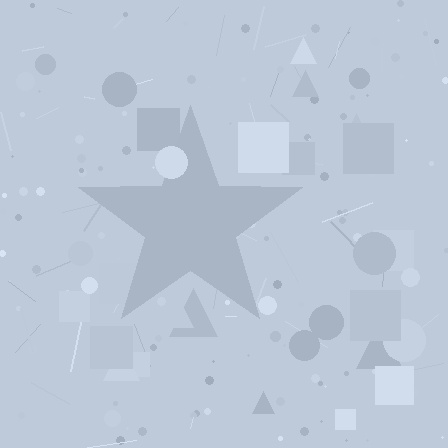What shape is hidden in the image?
A star is hidden in the image.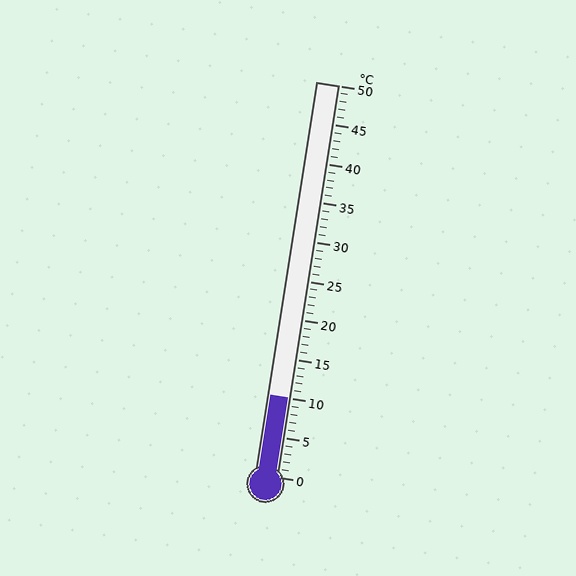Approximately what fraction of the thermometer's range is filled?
The thermometer is filled to approximately 20% of its range.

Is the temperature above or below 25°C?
The temperature is below 25°C.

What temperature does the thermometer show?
The thermometer shows approximately 10°C.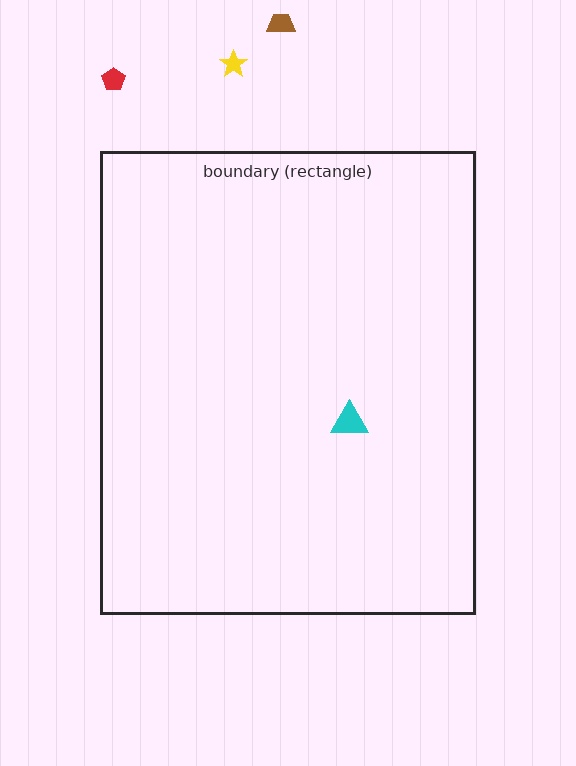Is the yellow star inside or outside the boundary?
Outside.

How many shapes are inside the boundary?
1 inside, 3 outside.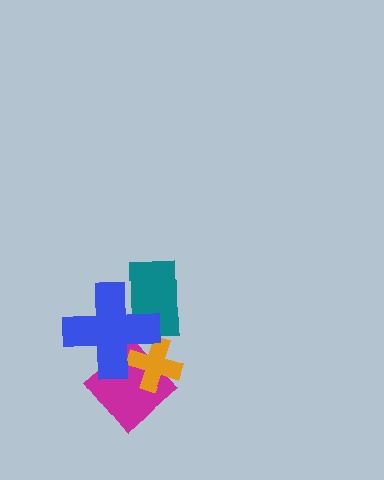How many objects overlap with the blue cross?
3 objects overlap with the blue cross.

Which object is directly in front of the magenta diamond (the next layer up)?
The orange cross is directly in front of the magenta diamond.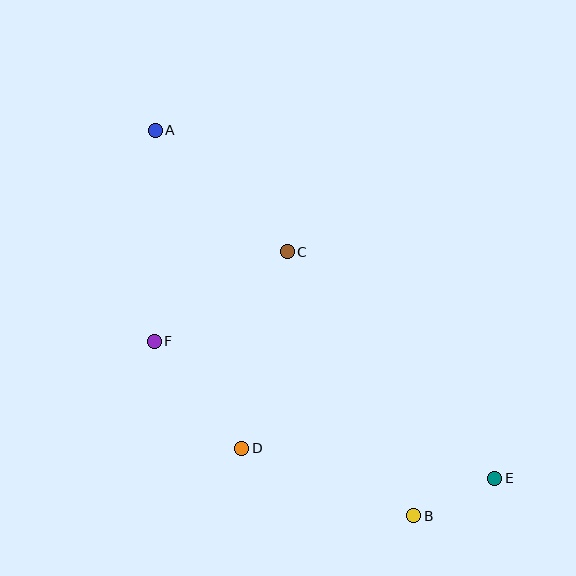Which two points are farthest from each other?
Points A and E are farthest from each other.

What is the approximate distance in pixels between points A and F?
The distance between A and F is approximately 211 pixels.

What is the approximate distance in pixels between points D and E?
The distance between D and E is approximately 255 pixels.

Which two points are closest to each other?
Points B and E are closest to each other.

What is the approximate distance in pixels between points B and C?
The distance between B and C is approximately 293 pixels.